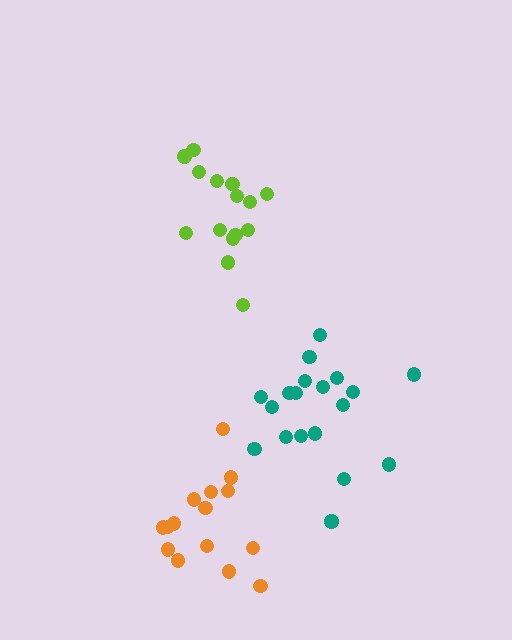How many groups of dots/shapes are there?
There are 3 groups.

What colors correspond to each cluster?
The clusters are colored: orange, lime, teal.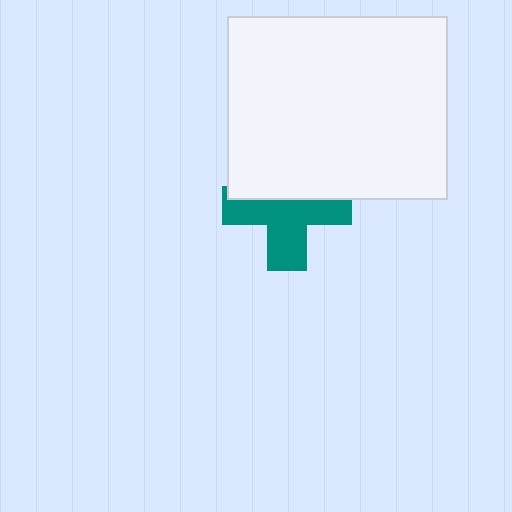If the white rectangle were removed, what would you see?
You would see the complete teal cross.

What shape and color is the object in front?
The object in front is a white rectangle.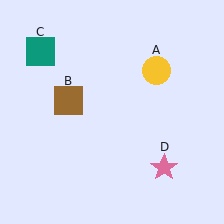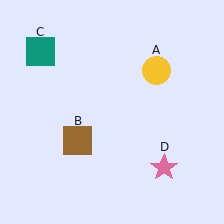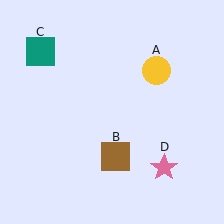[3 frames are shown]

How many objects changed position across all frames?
1 object changed position: brown square (object B).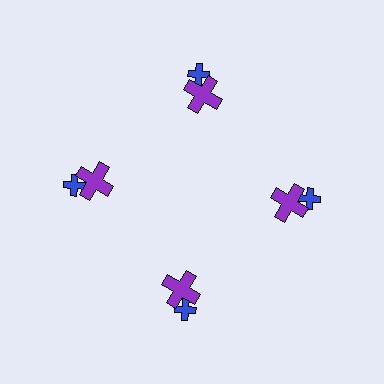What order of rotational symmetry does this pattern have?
This pattern has 4-fold rotational symmetry.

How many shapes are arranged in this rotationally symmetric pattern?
There are 8 shapes, arranged in 4 groups of 2.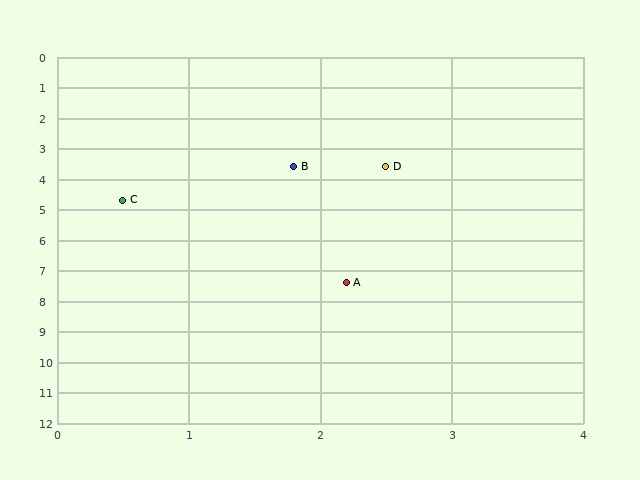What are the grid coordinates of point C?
Point C is at approximately (0.5, 4.7).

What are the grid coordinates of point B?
Point B is at approximately (1.8, 3.6).